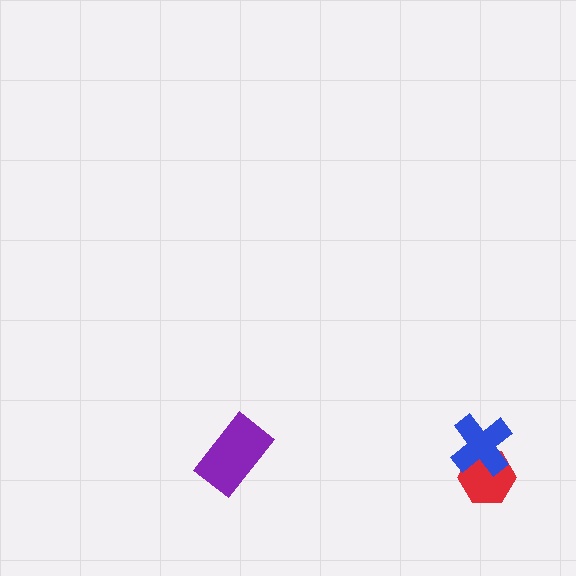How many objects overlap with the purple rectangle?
0 objects overlap with the purple rectangle.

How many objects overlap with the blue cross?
1 object overlaps with the blue cross.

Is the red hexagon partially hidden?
Yes, it is partially covered by another shape.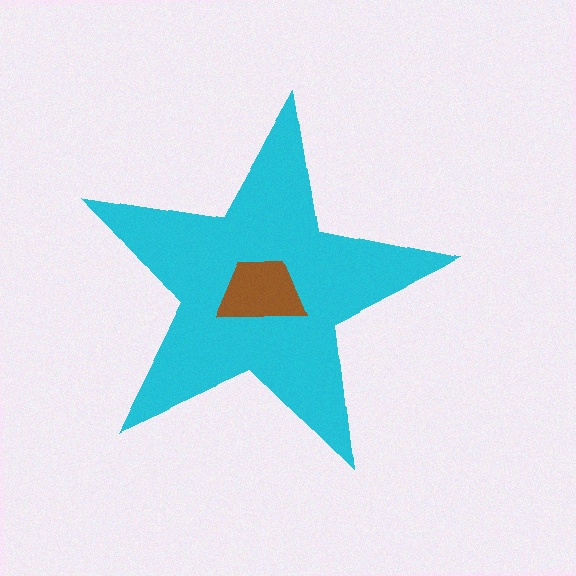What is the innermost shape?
The brown trapezoid.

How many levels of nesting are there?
2.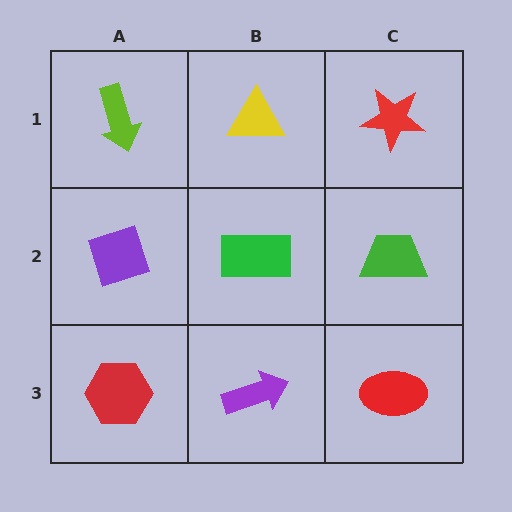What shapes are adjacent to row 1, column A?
A purple diamond (row 2, column A), a yellow triangle (row 1, column B).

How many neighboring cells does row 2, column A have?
3.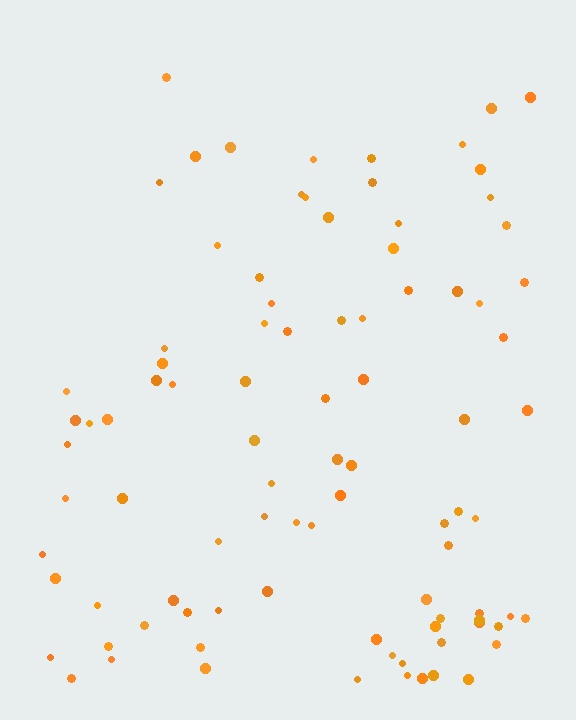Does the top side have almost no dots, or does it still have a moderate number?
Still a moderate number, just noticeably fewer than the bottom.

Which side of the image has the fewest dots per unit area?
The top.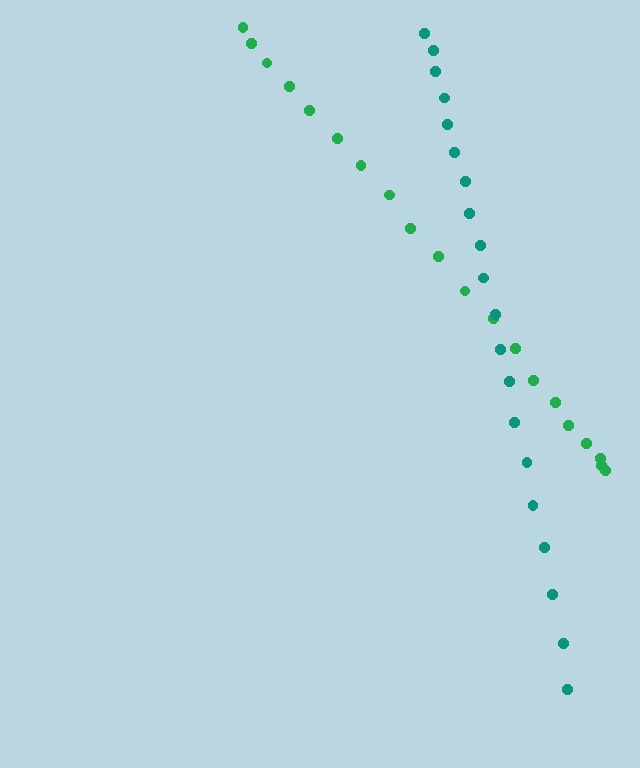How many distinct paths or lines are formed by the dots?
There are 2 distinct paths.